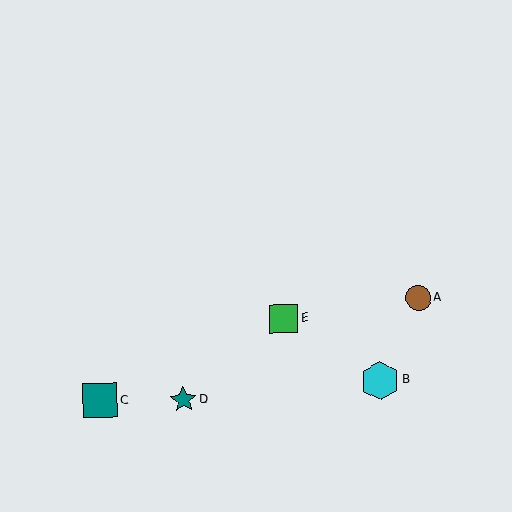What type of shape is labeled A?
Shape A is a brown circle.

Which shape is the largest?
The cyan hexagon (labeled B) is the largest.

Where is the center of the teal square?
The center of the teal square is at (100, 400).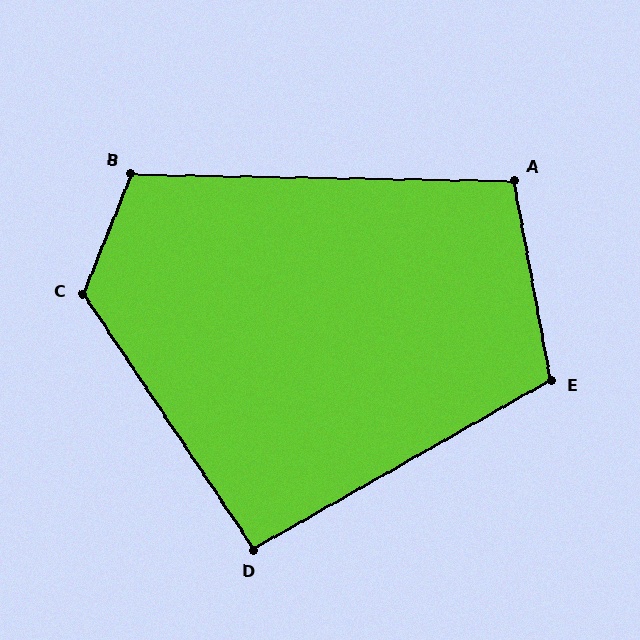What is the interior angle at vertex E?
Approximately 109 degrees (obtuse).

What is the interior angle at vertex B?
Approximately 111 degrees (obtuse).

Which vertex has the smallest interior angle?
D, at approximately 94 degrees.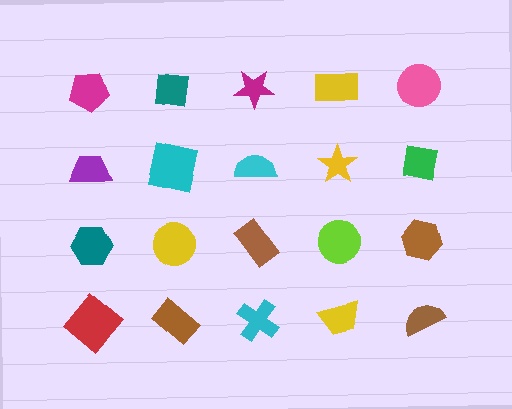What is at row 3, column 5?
A brown hexagon.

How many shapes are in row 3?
5 shapes.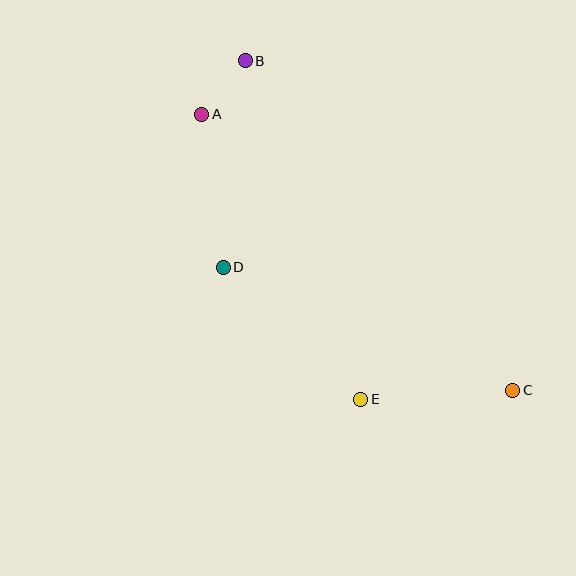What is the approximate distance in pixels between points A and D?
The distance between A and D is approximately 155 pixels.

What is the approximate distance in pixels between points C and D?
The distance between C and D is approximately 314 pixels.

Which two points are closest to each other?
Points A and B are closest to each other.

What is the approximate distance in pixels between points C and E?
The distance between C and E is approximately 152 pixels.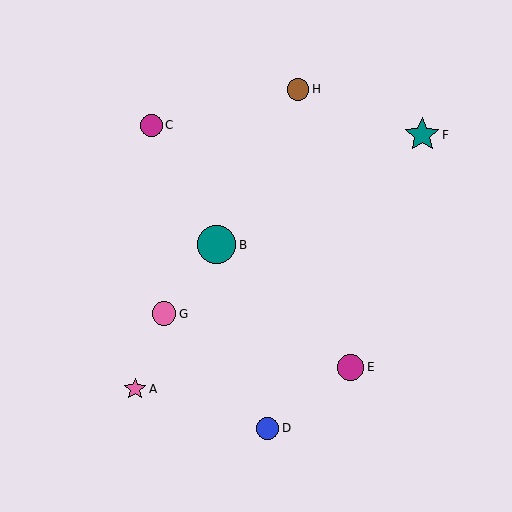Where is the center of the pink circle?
The center of the pink circle is at (164, 314).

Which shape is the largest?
The teal circle (labeled B) is the largest.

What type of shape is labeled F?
Shape F is a teal star.